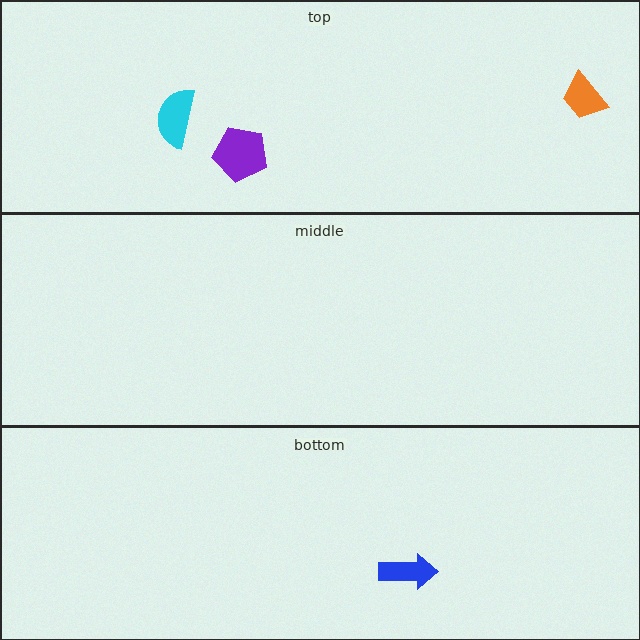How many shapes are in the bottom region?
1.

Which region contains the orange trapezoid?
The top region.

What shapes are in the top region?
The cyan semicircle, the orange trapezoid, the purple pentagon.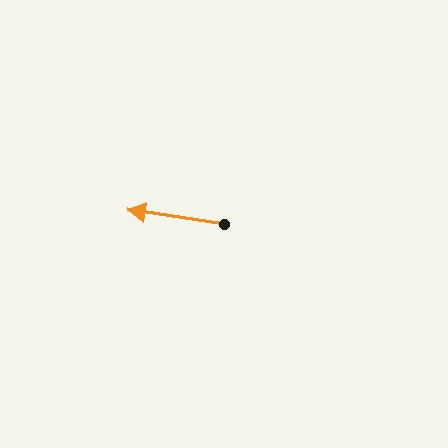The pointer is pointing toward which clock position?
Roughly 9 o'clock.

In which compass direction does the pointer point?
West.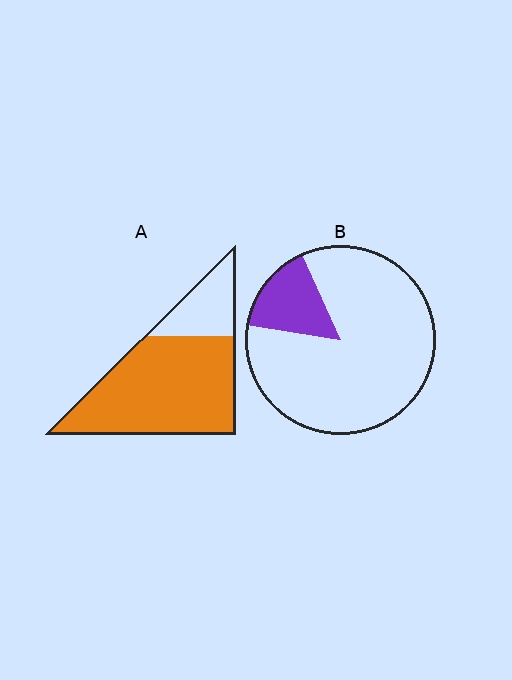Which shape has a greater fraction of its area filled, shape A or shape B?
Shape A.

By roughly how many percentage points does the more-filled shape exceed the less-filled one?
By roughly 60 percentage points (A over B).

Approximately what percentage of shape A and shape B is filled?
A is approximately 75% and B is approximately 15%.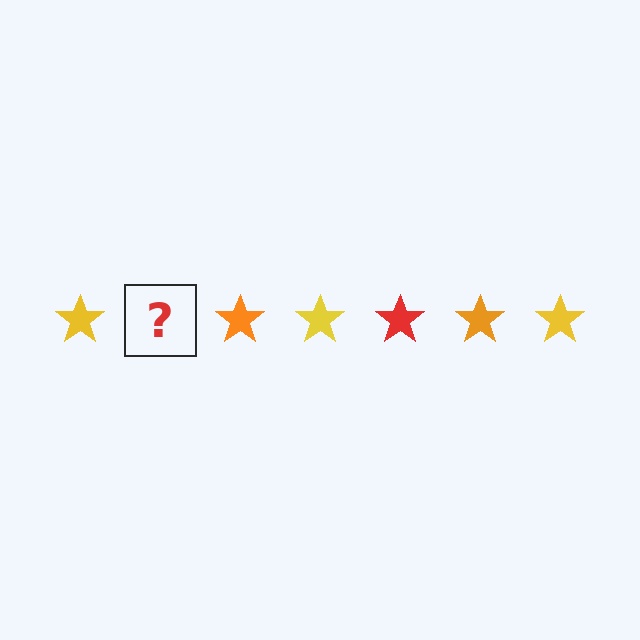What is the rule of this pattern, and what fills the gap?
The rule is that the pattern cycles through yellow, red, orange stars. The gap should be filled with a red star.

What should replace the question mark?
The question mark should be replaced with a red star.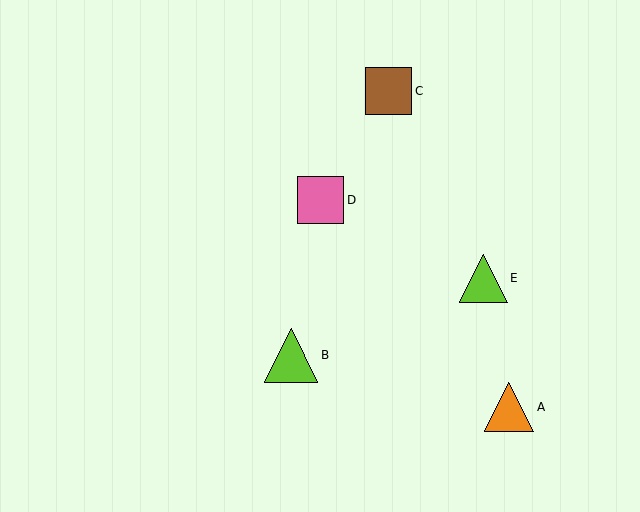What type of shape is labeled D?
Shape D is a pink square.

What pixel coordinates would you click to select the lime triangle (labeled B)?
Click at (291, 355) to select the lime triangle B.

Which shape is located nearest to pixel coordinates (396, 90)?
The brown square (labeled C) at (389, 91) is nearest to that location.